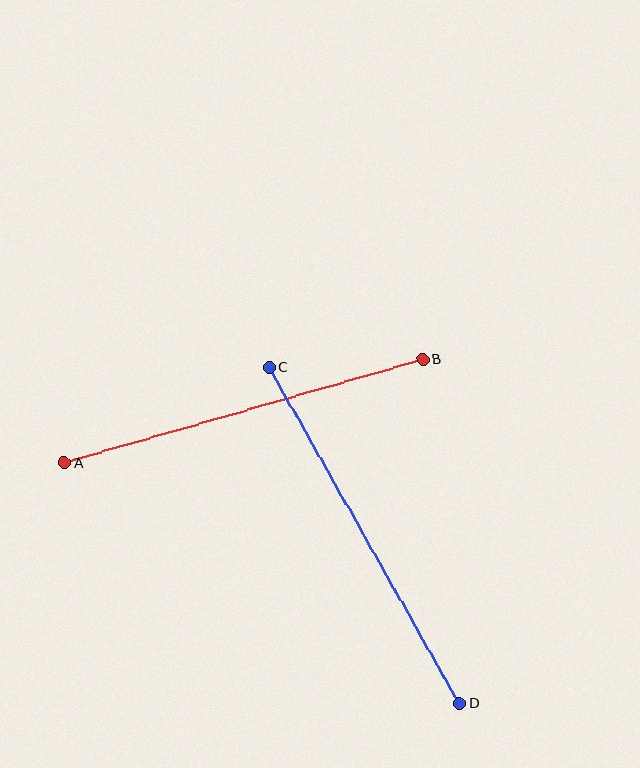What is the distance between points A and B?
The distance is approximately 373 pixels.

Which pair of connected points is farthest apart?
Points C and D are farthest apart.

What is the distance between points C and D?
The distance is approximately 386 pixels.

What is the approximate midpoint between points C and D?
The midpoint is at approximately (364, 535) pixels.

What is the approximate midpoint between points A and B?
The midpoint is at approximately (244, 411) pixels.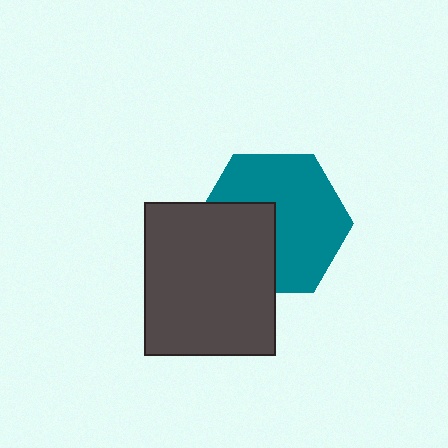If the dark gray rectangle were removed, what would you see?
You would see the complete teal hexagon.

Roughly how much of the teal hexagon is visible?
About half of it is visible (roughly 64%).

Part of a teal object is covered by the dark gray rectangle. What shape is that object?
It is a hexagon.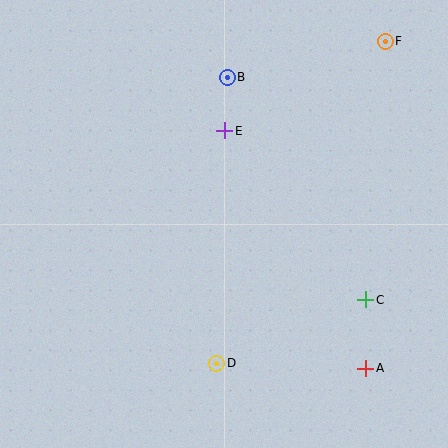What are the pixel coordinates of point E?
Point E is at (225, 131).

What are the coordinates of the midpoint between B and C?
The midpoint between B and C is at (296, 188).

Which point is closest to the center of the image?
Point E at (225, 131) is closest to the center.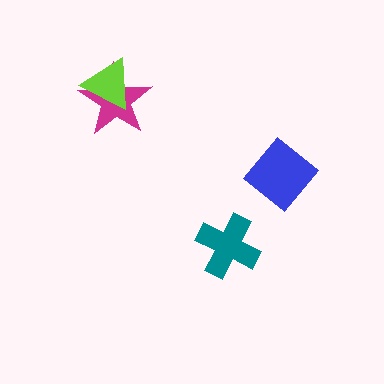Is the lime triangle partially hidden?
No, no other shape covers it.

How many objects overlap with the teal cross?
0 objects overlap with the teal cross.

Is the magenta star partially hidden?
Yes, it is partially covered by another shape.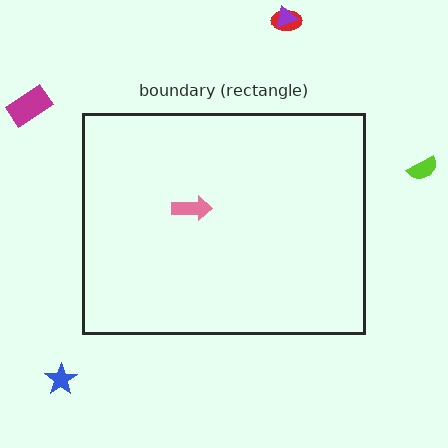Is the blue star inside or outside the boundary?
Outside.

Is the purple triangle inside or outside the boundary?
Outside.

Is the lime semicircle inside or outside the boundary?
Outside.